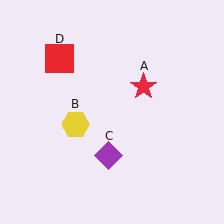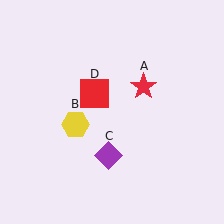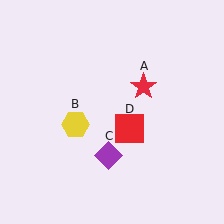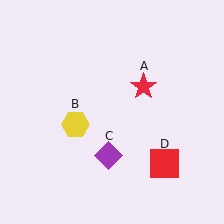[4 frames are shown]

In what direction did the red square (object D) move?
The red square (object D) moved down and to the right.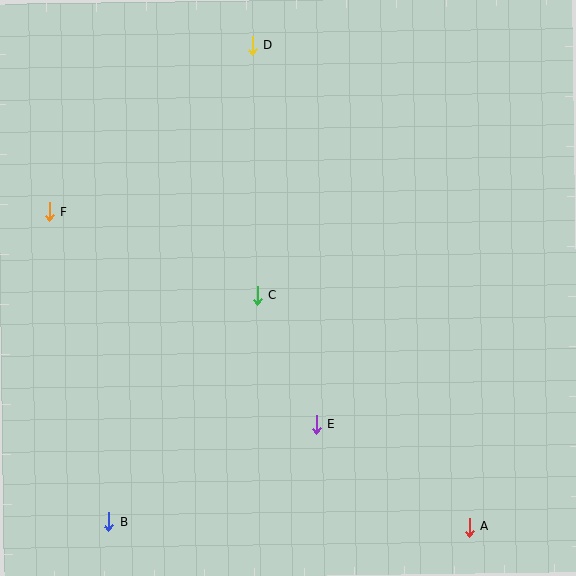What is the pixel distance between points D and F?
The distance between D and F is 262 pixels.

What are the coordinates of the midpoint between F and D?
The midpoint between F and D is at (150, 129).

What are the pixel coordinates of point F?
Point F is at (49, 212).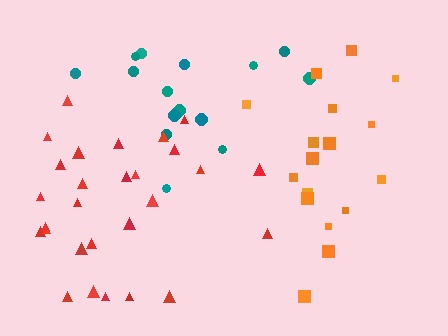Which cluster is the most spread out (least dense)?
Teal.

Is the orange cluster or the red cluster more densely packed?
Red.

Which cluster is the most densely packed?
Red.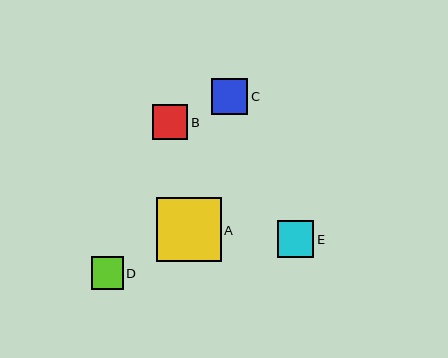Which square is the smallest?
Square D is the smallest with a size of approximately 32 pixels.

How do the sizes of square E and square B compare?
Square E and square B are approximately the same size.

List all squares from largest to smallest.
From largest to smallest: A, E, C, B, D.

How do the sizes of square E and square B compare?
Square E and square B are approximately the same size.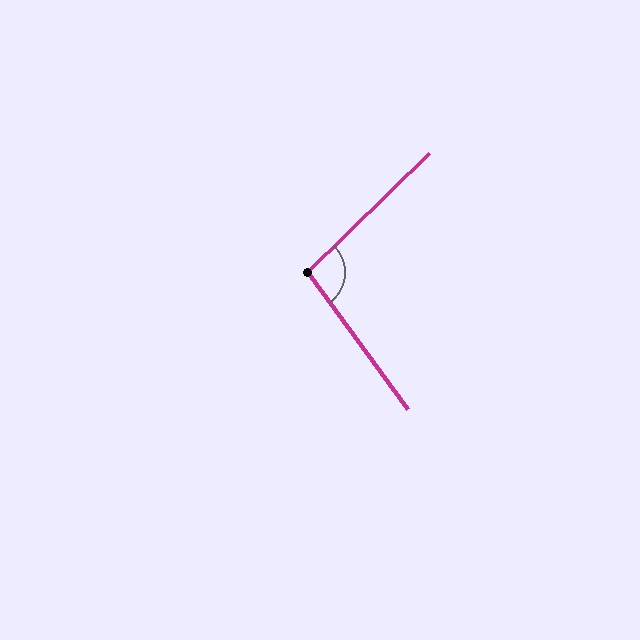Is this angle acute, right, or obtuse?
It is obtuse.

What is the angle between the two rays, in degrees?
Approximately 98 degrees.